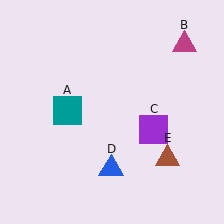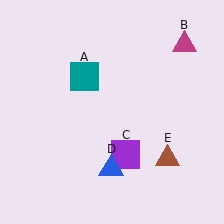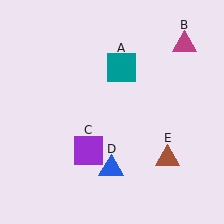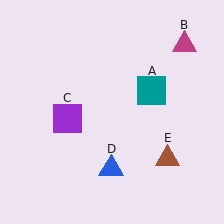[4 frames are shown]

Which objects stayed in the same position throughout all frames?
Magenta triangle (object B) and blue triangle (object D) and brown triangle (object E) remained stationary.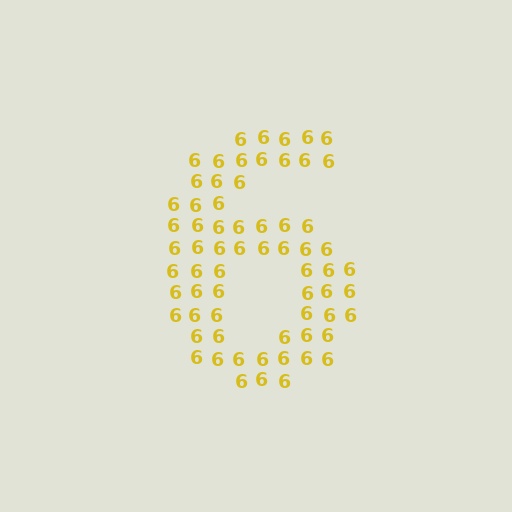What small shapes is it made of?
It is made of small digit 6's.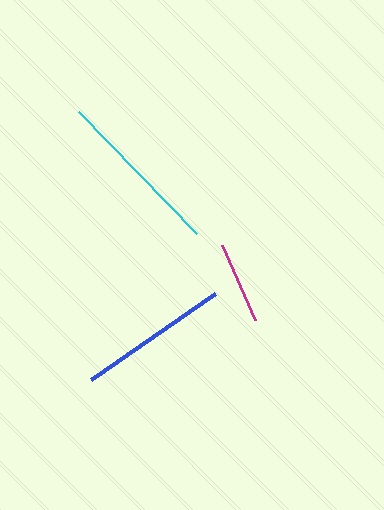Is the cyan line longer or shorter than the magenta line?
The cyan line is longer than the magenta line.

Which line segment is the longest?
The cyan line is the longest at approximately 169 pixels.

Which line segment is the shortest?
The magenta line is the shortest at approximately 81 pixels.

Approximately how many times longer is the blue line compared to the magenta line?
The blue line is approximately 1.8 times the length of the magenta line.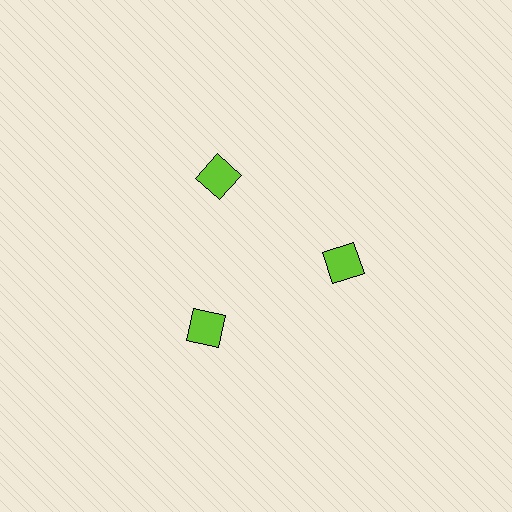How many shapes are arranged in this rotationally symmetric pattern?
There are 3 shapes, arranged in 3 groups of 1.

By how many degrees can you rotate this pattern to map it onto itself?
The pattern maps onto itself every 120 degrees of rotation.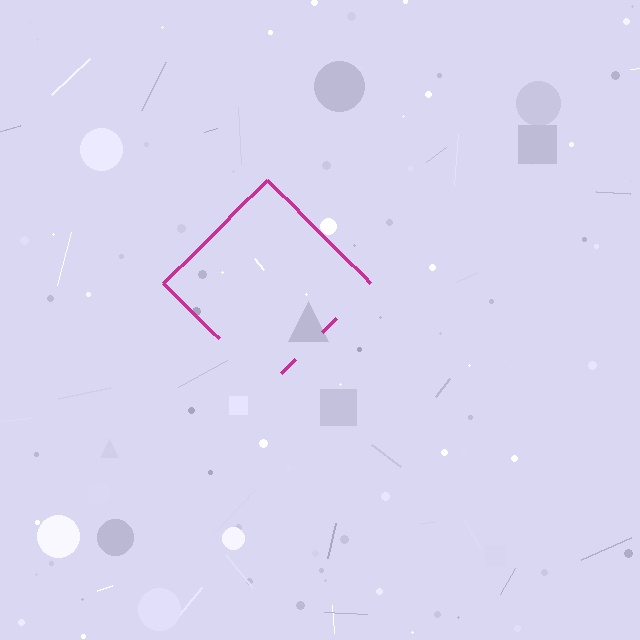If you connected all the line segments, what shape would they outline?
They would outline a diamond.